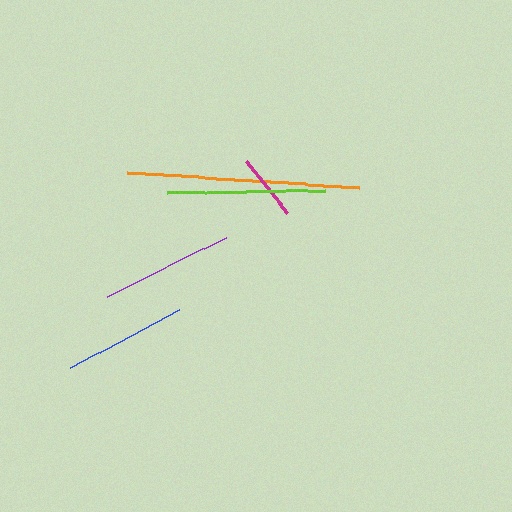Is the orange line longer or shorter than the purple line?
The orange line is longer than the purple line.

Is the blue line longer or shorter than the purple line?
The purple line is longer than the blue line.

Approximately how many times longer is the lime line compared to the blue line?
The lime line is approximately 1.3 times the length of the blue line.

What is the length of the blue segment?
The blue segment is approximately 123 pixels long.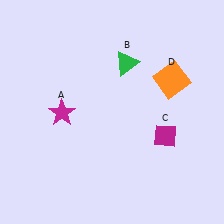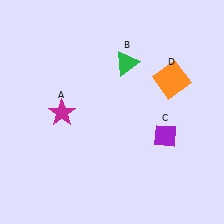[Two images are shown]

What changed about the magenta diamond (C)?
In Image 1, C is magenta. In Image 2, it changed to purple.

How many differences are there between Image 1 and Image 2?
There is 1 difference between the two images.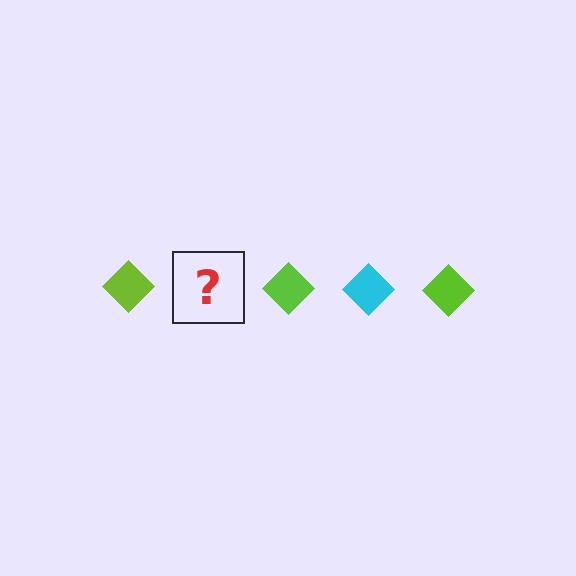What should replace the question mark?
The question mark should be replaced with a cyan diamond.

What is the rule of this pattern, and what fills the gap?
The rule is that the pattern cycles through lime, cyan diamonds. The gap should be filled with a cyan diamond.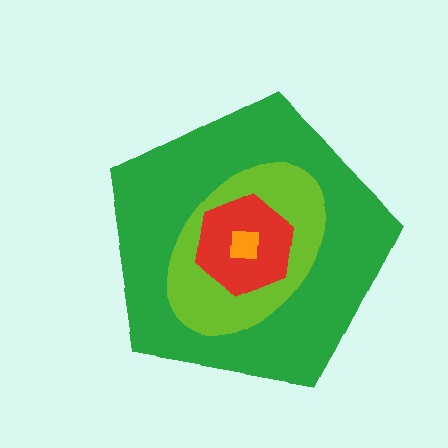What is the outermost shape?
The green pentagon.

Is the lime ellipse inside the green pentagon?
Yes.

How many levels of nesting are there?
4.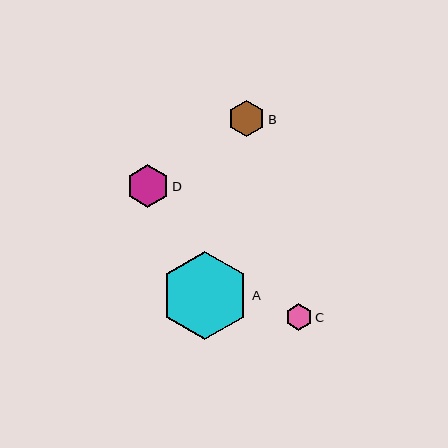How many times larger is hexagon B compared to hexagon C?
Hexagon B is approximately 1.4 times the size of hexagon C.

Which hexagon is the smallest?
Hexagon C is the smallest with a size of approximately 26 pixels.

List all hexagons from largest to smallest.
From largest to smallest: A, D, B, C.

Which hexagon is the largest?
Hexagon A is the largest with a size of approximately 88 pixels.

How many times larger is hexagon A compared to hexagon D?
Hexagon A is approximately 2.1 times the size of hexagon D.